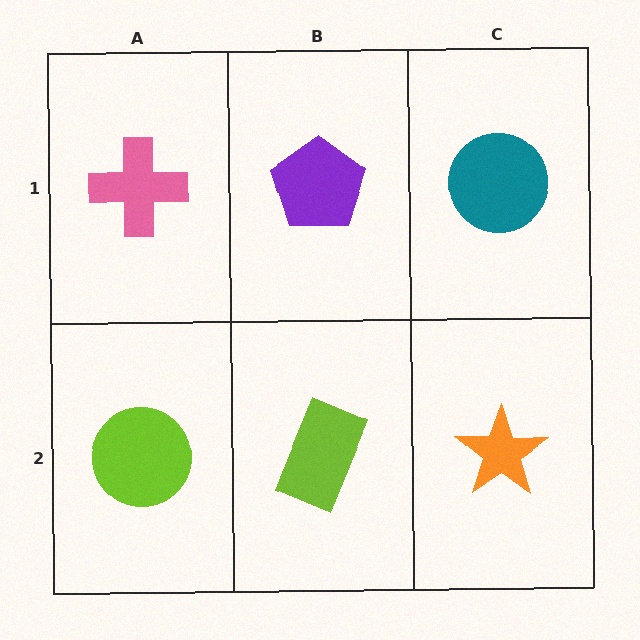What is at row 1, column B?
A purple pentagon.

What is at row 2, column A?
A lime circle.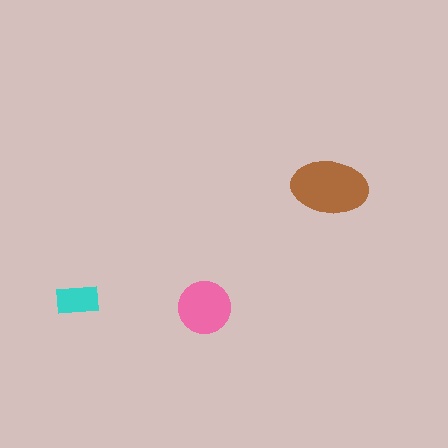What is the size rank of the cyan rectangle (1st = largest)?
3rd.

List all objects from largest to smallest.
The brown ellipse, the pink circle, the cyan rectangle.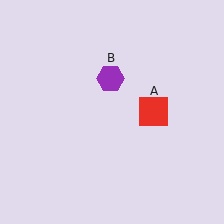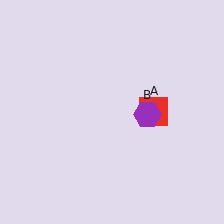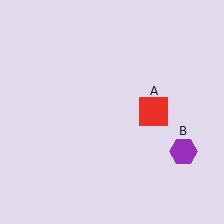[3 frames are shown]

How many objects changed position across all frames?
1 object changed position: purple hexagon (object B).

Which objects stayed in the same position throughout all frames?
Red square (object A) remained stationary.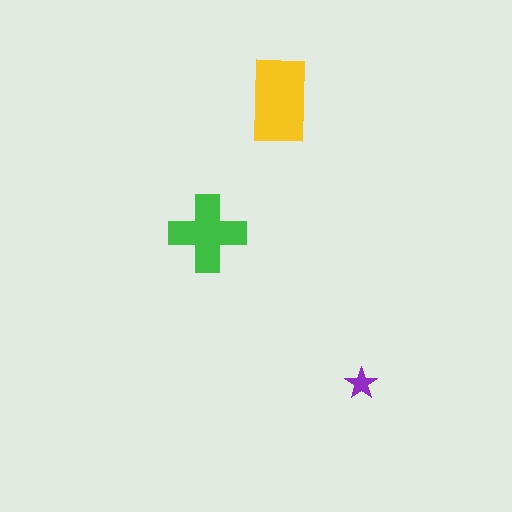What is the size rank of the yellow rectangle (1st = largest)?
1st.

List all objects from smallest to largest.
The purple star, the green cross, the yellow rectangle.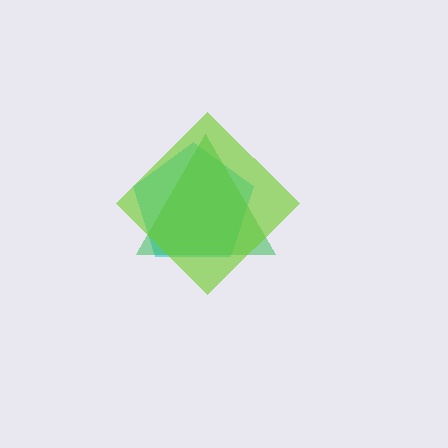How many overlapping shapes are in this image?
There are 3 overlapping shapes in the image.